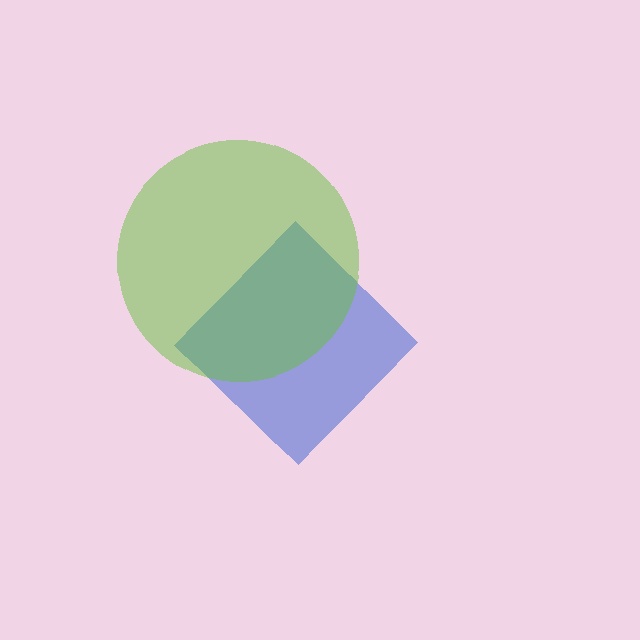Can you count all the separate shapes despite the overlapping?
Yes, there are 2 separate shapes.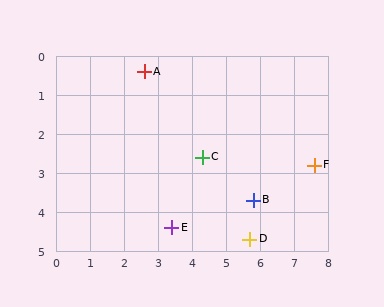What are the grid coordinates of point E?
Point E is at approximately (3.4, 4.4).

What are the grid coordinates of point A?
Point A is at approximately (2.6, 0.4).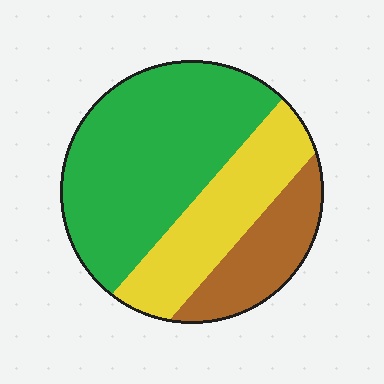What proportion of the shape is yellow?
Yellow covers roughly 30% of the shape.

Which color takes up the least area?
Brown, at roughly 20%.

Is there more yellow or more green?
Green.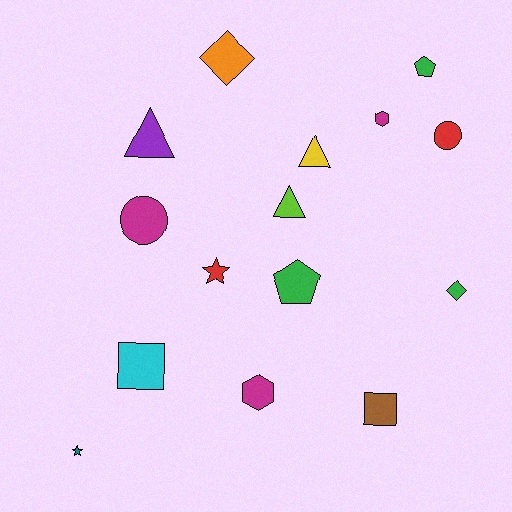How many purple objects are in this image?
There is 1 purple object.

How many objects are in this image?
There are 15 objects.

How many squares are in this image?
There are 2 squares.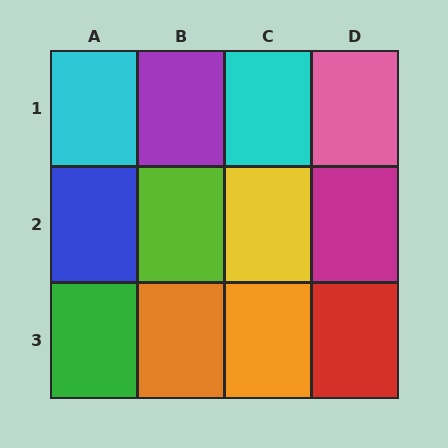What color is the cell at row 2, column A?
Blue.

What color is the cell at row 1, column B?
Purple.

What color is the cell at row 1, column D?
Pink.